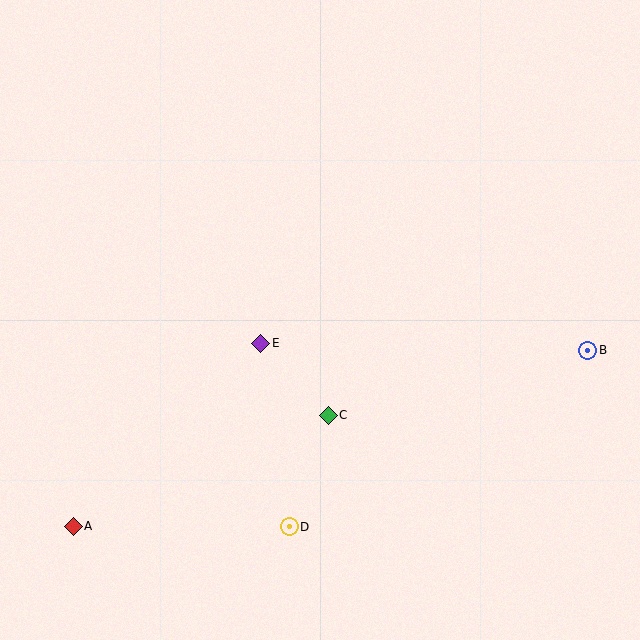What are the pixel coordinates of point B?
Point B is at (588, 350).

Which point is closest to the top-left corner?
Point E is closest to the top-left corner.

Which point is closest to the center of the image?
Point E at (261, 343) is closest to the center.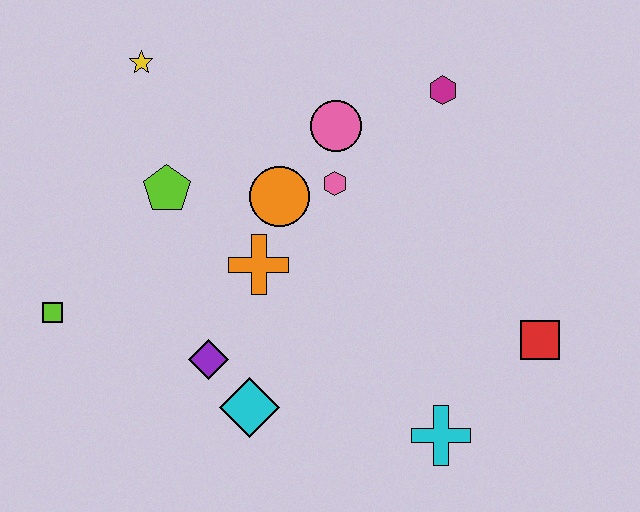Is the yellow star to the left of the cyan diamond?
Yes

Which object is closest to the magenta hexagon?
The pink circle is closest to the magenta hexagon.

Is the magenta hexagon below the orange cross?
No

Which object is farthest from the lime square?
The red square is farthest from the lime square.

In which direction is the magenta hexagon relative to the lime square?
The magenta hexagon is to the right of the lime square.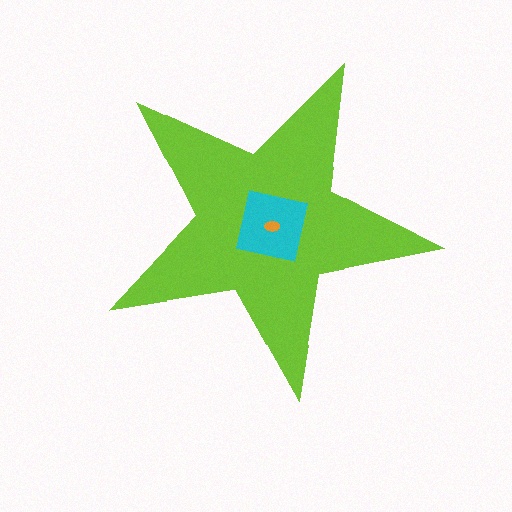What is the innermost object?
The orange ellipse.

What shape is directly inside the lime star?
The cyan square.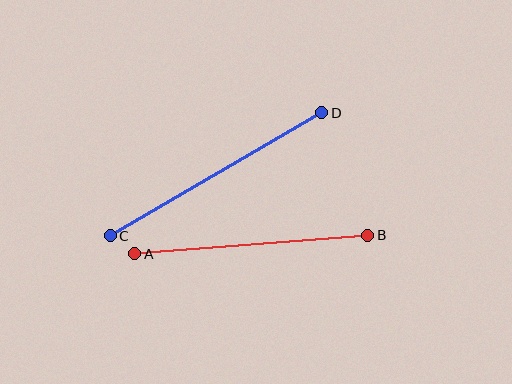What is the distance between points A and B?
The distance is approximately 234 pixels.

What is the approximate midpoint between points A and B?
The midpoint is at approximately (251, 244) pixels.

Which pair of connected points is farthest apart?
Points C and D are farthest apart.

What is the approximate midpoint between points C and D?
The midpoint is at approximately (216, 174) pixels.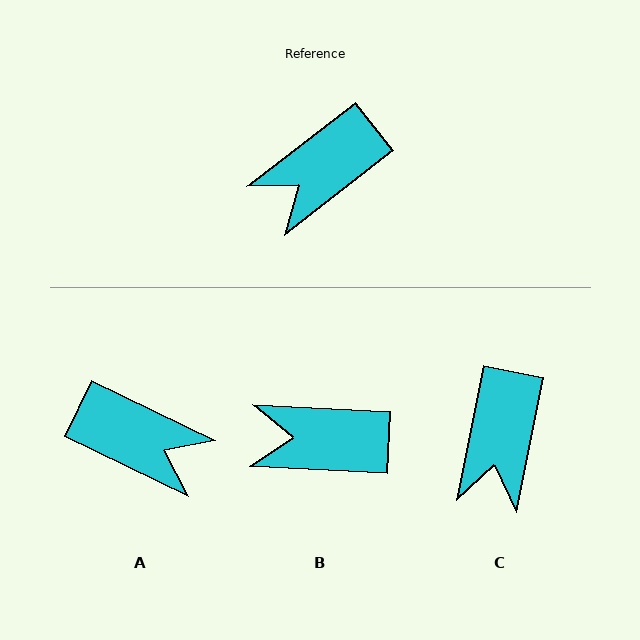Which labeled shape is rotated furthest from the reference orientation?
A, about 116 degrees away.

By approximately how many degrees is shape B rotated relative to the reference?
Approximately 41 degrees clockwise.